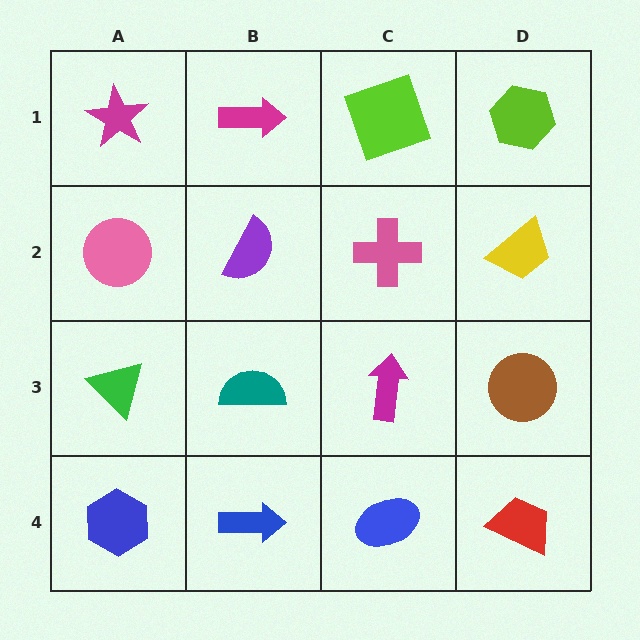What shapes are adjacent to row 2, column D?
A lime hexagon (row 1, column D), a brown circle (row 3, column D), a pink cross (row 2, column C).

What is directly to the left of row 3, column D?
A magenta arrow.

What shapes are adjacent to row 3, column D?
A yellow trapezoid (row 2, column D), a red trapezoid (row 4, column D), a magenta arrow (row 3, column C).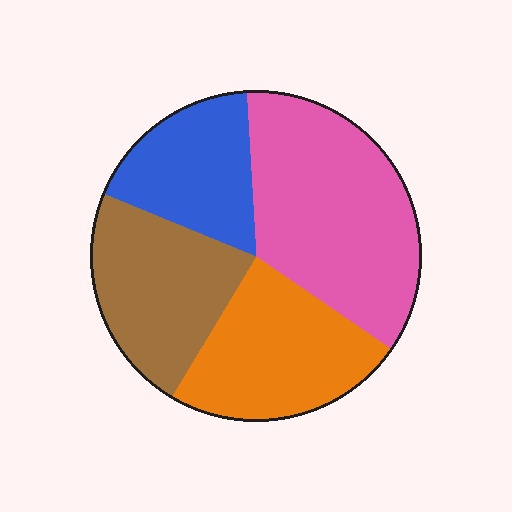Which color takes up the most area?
Pink, at roughly 35%.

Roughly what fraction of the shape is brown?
Brown covers 23% of the shape.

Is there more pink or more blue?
Pink.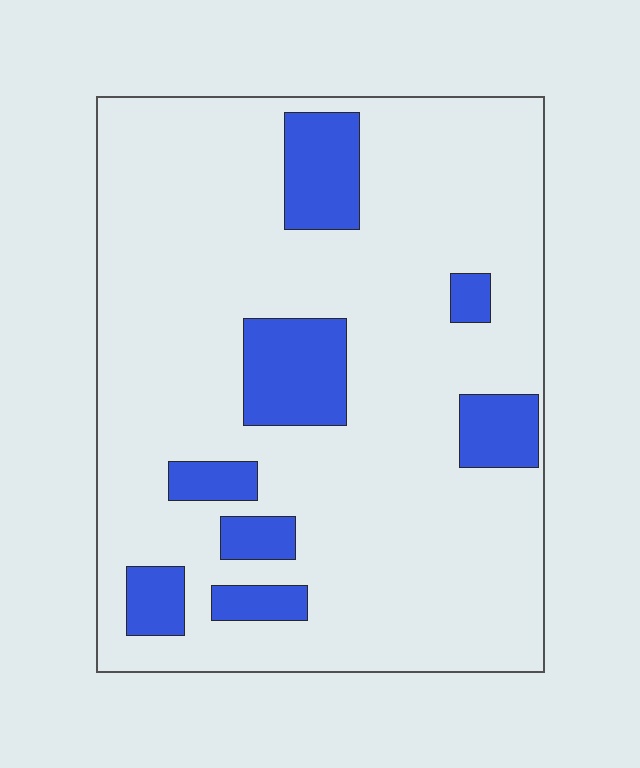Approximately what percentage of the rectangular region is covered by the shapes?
Approximately 15%.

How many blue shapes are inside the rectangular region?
8.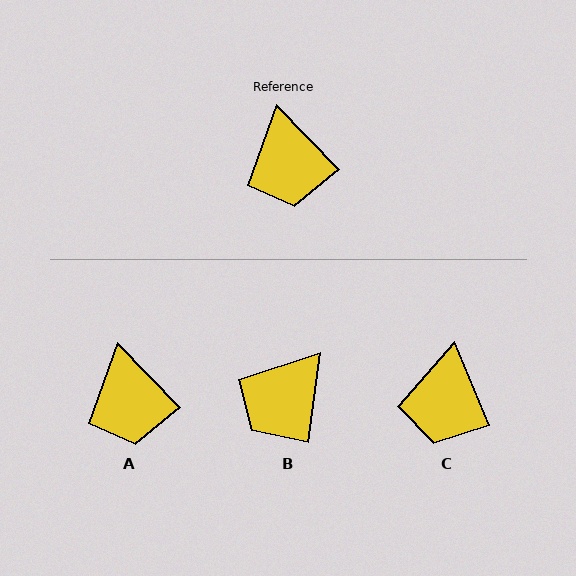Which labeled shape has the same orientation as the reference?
A.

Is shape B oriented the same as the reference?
No, it is off by about 51 degrees.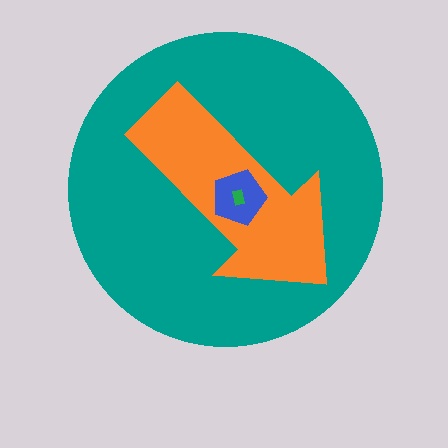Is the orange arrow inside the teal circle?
Yes.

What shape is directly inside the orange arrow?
The blue pentagon.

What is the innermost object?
The green rectangle.